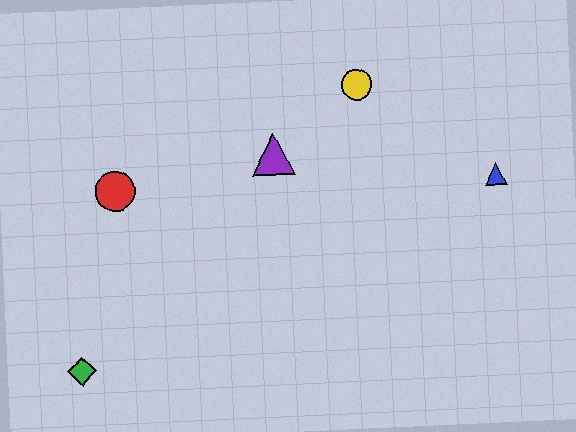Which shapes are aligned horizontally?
The red circle, the blue triangle are aligned horizontally.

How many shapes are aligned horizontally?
2 shapes (the red circle, the blue triangle) are aligned horizontally.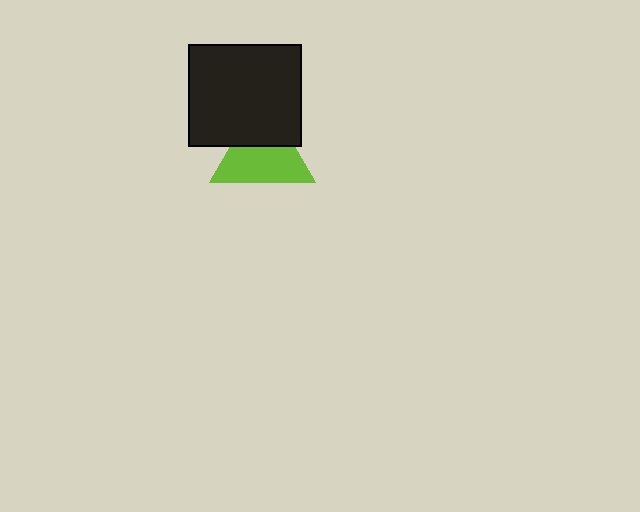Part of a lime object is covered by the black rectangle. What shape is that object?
It is a triangle.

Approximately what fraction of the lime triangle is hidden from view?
Roughly 38% of the lime triangle is hidden behind the black rectangle.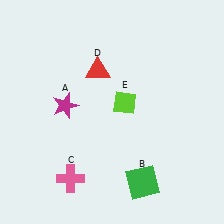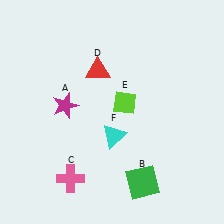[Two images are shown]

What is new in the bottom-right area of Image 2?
A cyan triangle (F) was added in the bottom-right area of Image 2.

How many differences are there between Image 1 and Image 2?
There is 1 difference between the two images.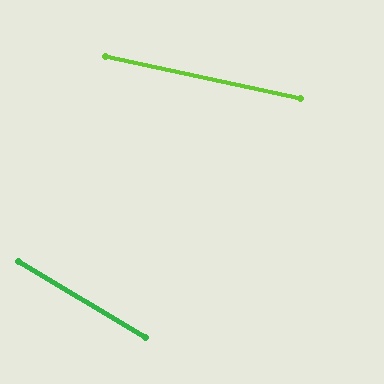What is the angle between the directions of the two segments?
Approximately 19 degrees.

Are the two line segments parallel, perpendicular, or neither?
Neither parallel nor perpendicular — they differ by about 19°.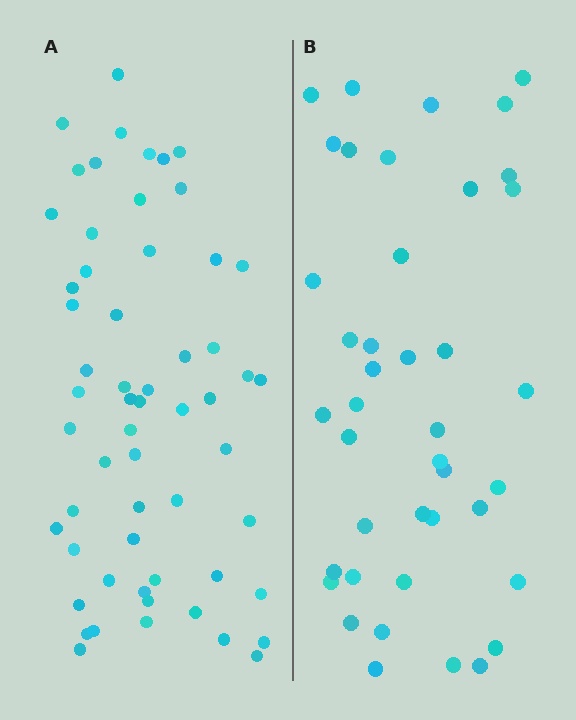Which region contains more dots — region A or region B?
Region A (the left region) has more dots.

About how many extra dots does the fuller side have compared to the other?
Region A has approximately 15 more dots than region B.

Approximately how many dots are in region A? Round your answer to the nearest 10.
About 60 dots. (The exact count is 58, which rounds to 60.)